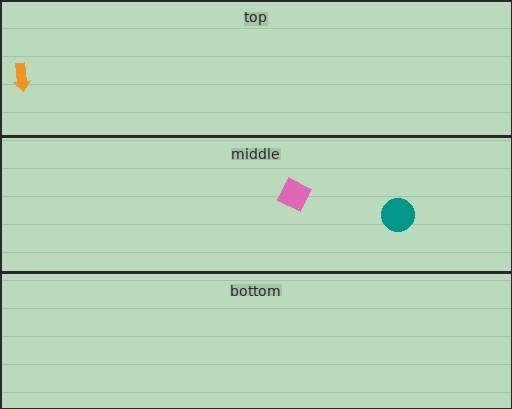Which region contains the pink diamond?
The middle region.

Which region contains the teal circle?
The middle region.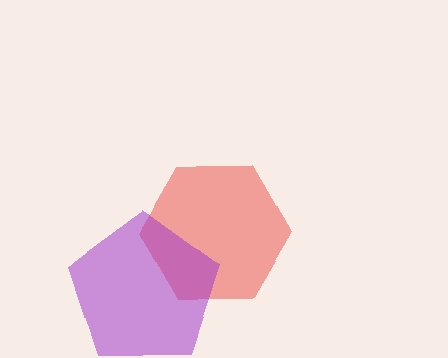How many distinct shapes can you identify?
There are 2 distinct shapes: a red hexagon, a purple pentagon.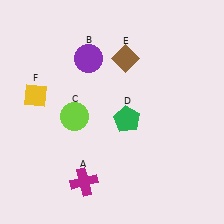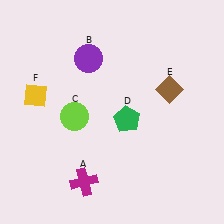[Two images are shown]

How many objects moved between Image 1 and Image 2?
1 object moved between the two images.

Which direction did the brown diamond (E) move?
The brown diamond (E) moved right.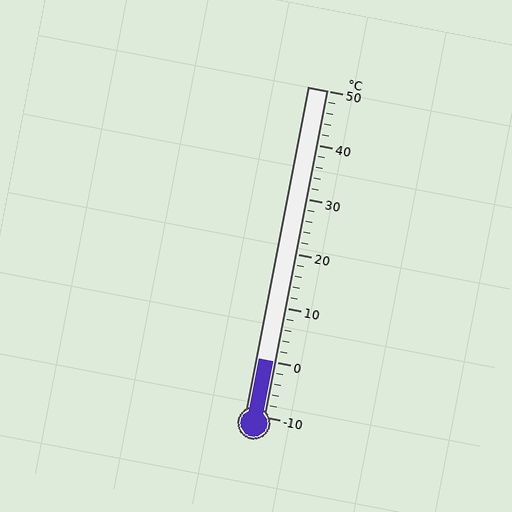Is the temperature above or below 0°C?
The temperature is at 0°C.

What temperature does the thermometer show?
The thermometer shows approximately 0°C.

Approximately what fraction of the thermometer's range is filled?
The thermometer is filled to approximately 15% of its range.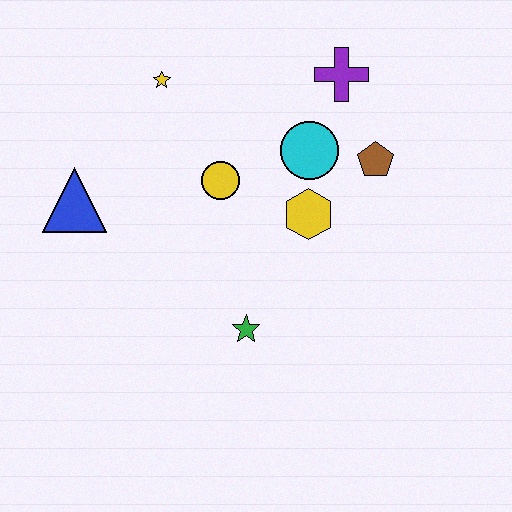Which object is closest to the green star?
The yellow hexagon is closest to the green star.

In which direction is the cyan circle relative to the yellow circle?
The cyan circle is to the right of the yellow circle.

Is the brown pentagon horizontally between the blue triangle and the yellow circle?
No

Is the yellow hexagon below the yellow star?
Yes